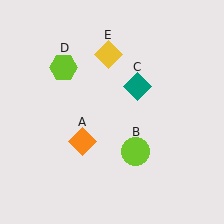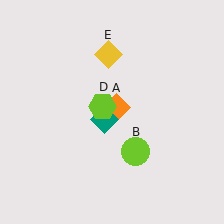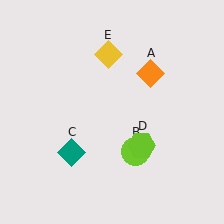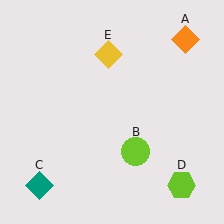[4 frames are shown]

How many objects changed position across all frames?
3 objects changed position: orange diamond (object A), teal diamond (object C), lime hexagon (object D).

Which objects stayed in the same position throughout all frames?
Lime circle (object B) and yellow diamond (object E) remained stationary.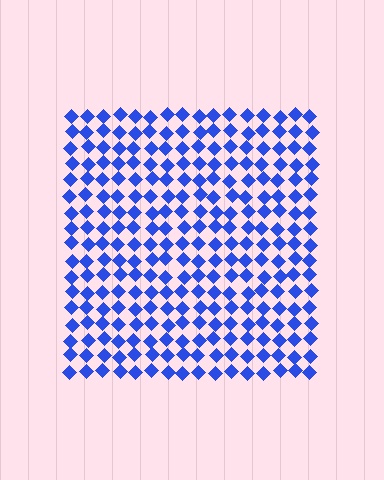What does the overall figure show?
The overall figure shows a square.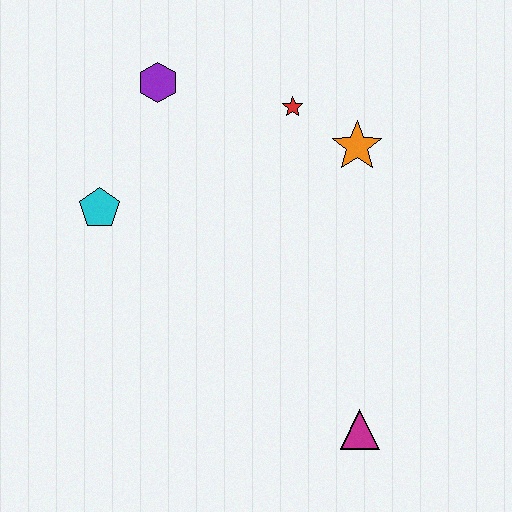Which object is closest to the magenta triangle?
The orange star is closest to the magenta triangle.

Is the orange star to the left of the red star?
No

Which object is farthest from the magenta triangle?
The purple hexagon is farthest from the magenta triangle.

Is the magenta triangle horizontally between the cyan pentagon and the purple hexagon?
No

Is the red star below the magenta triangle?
No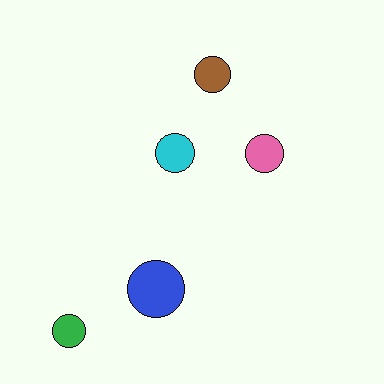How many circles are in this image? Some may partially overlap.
There are 5 circles.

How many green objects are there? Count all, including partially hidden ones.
There is 1 green object.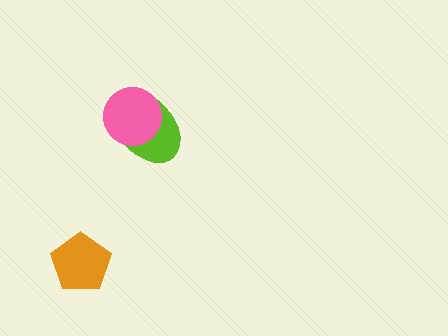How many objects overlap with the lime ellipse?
1 object overlaps with the lime ellipse.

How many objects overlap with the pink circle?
1 object overlaps with the pink circle.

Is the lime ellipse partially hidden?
Yes, it is partially covered by another shape.